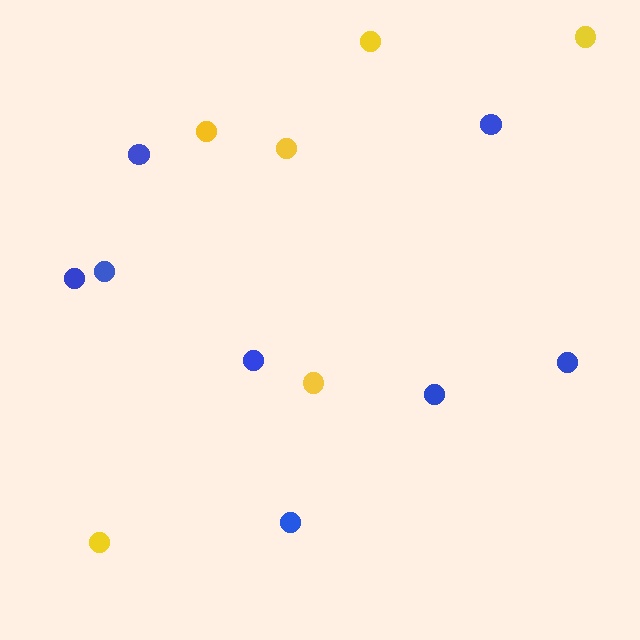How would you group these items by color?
There are 2 groups: one group of blue circles (8) and one group of yellow circles (6).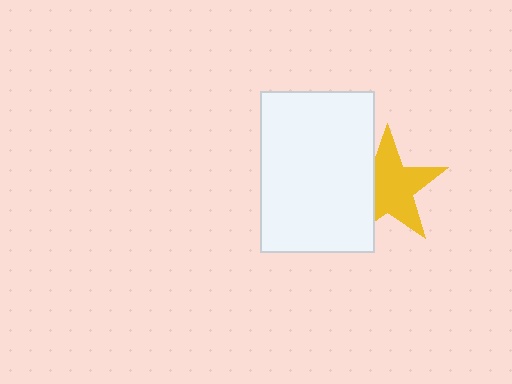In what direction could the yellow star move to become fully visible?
The yellow star could move right. That would shift it out from behind the white rectangle entirely.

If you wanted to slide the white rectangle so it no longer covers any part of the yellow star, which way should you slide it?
Slide it left — that is the most direct way to separate the two shapes.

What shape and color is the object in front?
The object in front is a white rectangle.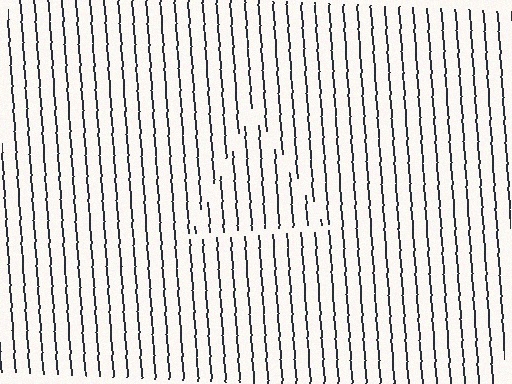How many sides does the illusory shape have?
3 sides — the line-ends trace a triangle.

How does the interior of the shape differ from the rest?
The interior of the shape contains the same grating, shifted by half a period — the contour is defined by the phase discontinuity where line-ends from the inner and outer gratings abut.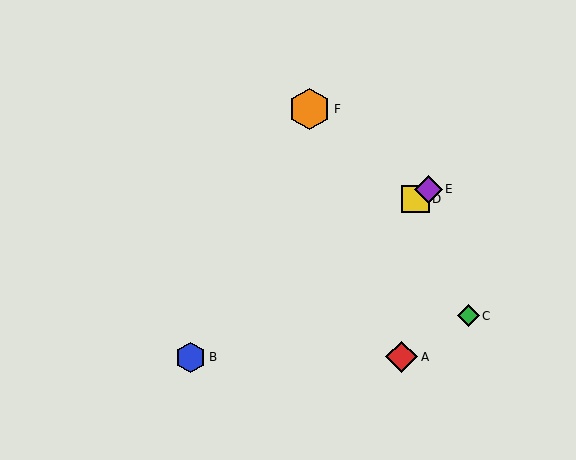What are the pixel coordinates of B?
Object B is at (191, 358).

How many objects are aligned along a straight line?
3 objects (B, D, E) are aligned along a straight line.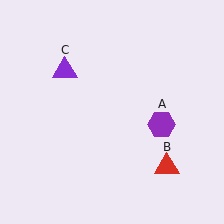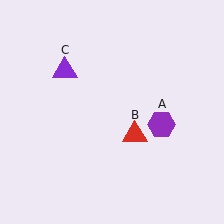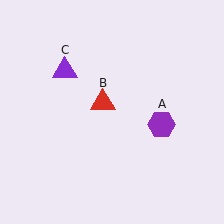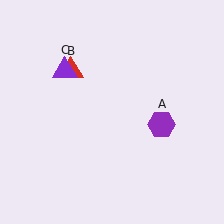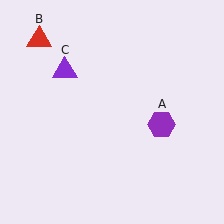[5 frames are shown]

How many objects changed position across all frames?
1 object changed position: red triangle (object B).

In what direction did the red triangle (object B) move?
The red triangle (object B) moved up and to the left.